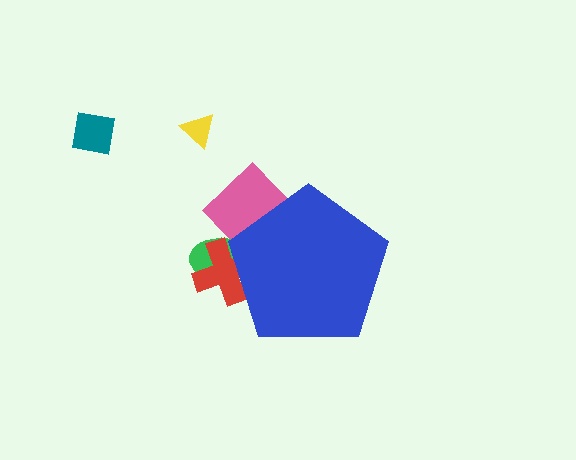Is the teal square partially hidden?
No, the teal square is fully visible.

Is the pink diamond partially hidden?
Yes, the pink diamond is partially hidden behind the blue pentagon.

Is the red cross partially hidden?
Yes, the red cross is partially hidden behind the blue pentagon.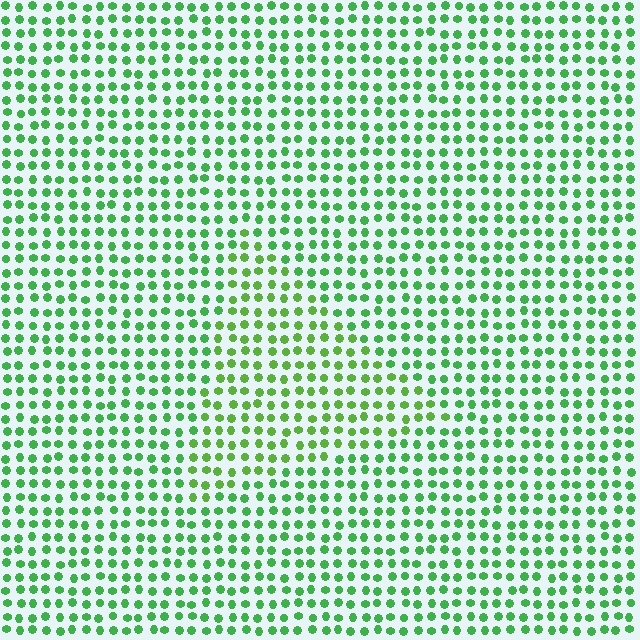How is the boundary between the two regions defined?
The boundary is defined purely by a slight shift in hue (about 23 degrees). Spacing, size, and orientation are identical on both sides.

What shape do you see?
I see a triangle.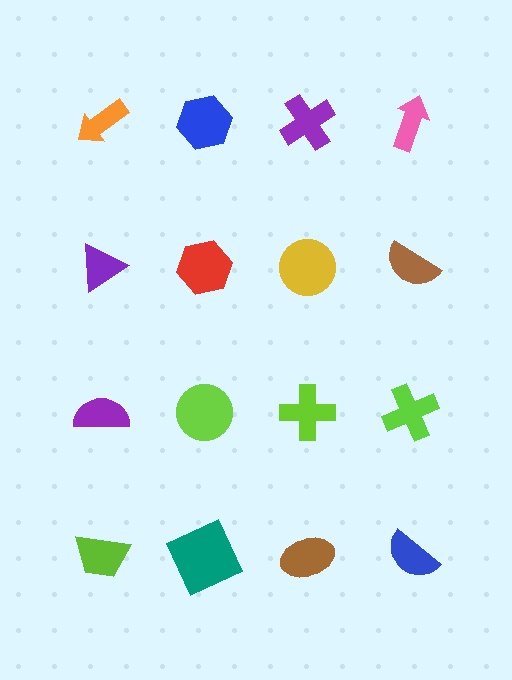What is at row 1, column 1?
An orange arrow.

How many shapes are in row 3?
4 shapes.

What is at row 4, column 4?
A blue semicircle.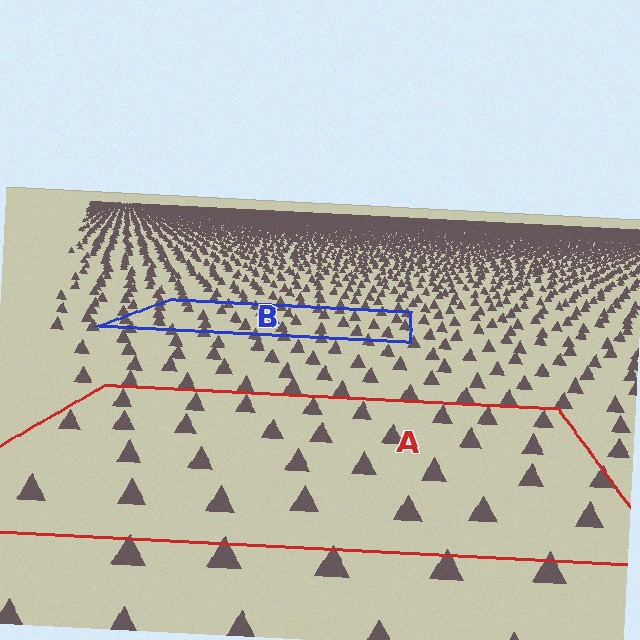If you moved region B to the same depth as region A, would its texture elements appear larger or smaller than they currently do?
They would appear larger. At a closer depth, the same texture elements are projected at a bigger on-screen size.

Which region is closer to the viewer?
Region A is closer. The texture elements there are larger and more spread out.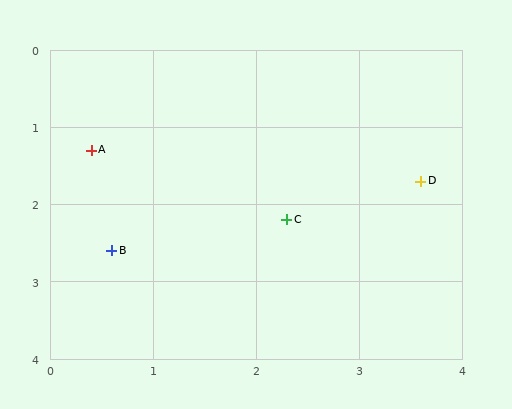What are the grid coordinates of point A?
Point A is at approximately (0.4, 1.3).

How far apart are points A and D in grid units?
Points A and D are about 3.2 grid units apart.